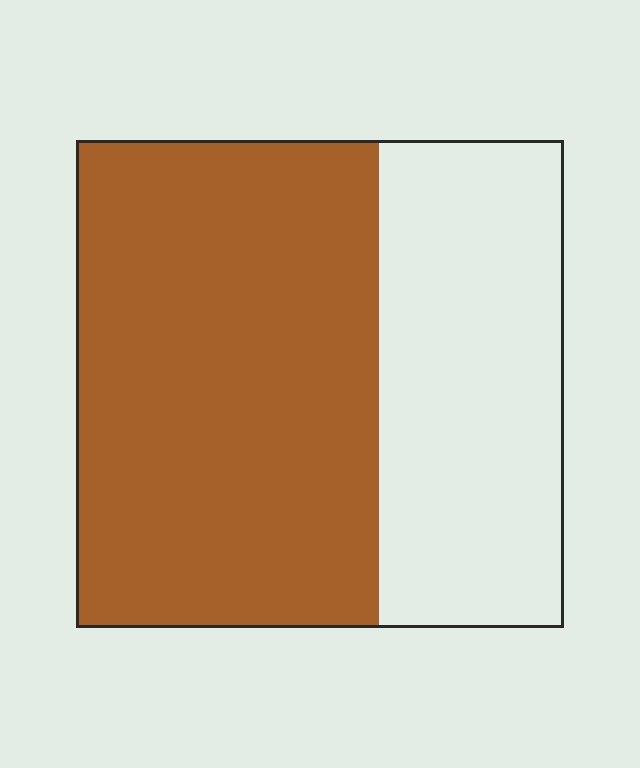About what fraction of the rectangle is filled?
About five eighths (5/8).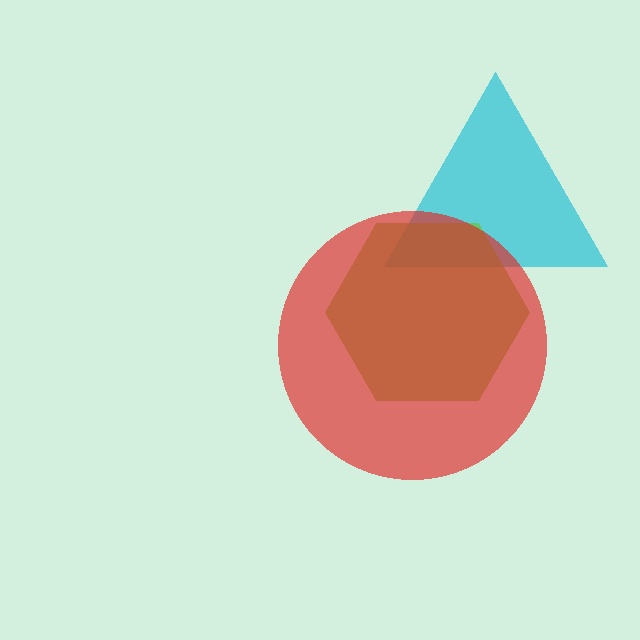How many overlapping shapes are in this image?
There are 3 overlapping shapes in the image.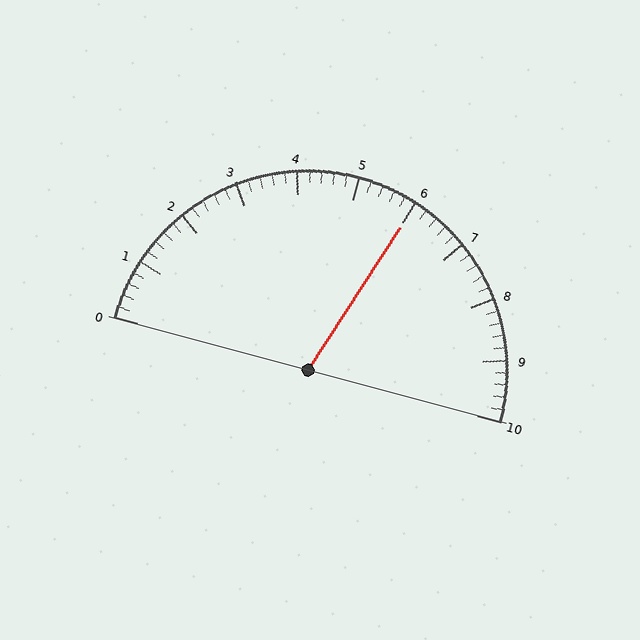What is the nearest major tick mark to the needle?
The nearest major tick mark is 6.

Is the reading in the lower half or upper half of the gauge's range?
The reading is in the upper half of the range (0 to 10).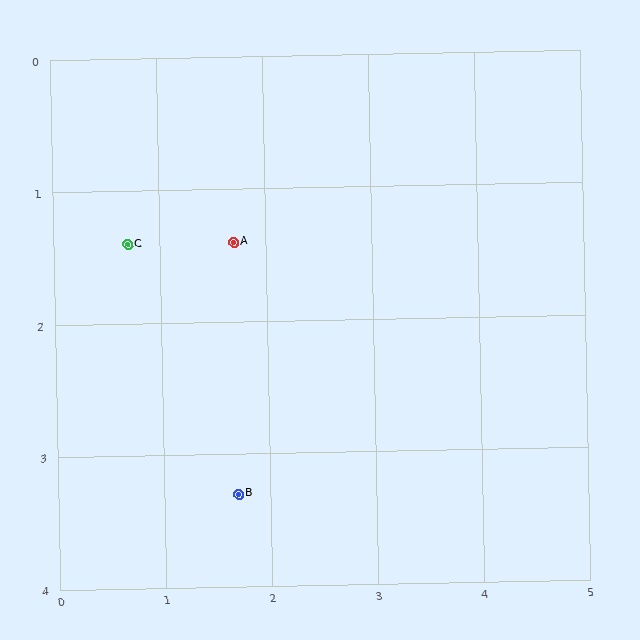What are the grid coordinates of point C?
Point C is at approximately (0.7, 1.4).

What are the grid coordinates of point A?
Point A is at approximately (1.7, 1.4).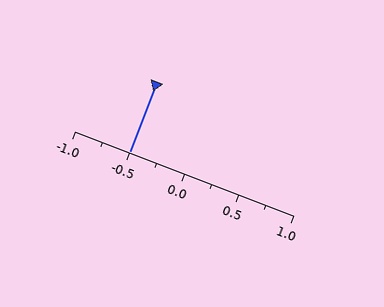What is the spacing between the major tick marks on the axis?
The major ticks are spaced 0.5 apart.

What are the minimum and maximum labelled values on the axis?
The axis runs from -1.0 to 1.0.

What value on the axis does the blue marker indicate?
The marker indicates approximately -0.5.